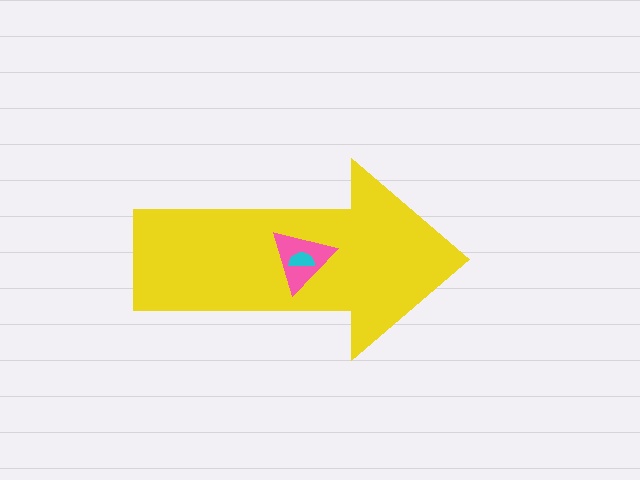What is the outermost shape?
The yellow arrow.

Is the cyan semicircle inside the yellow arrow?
Yes.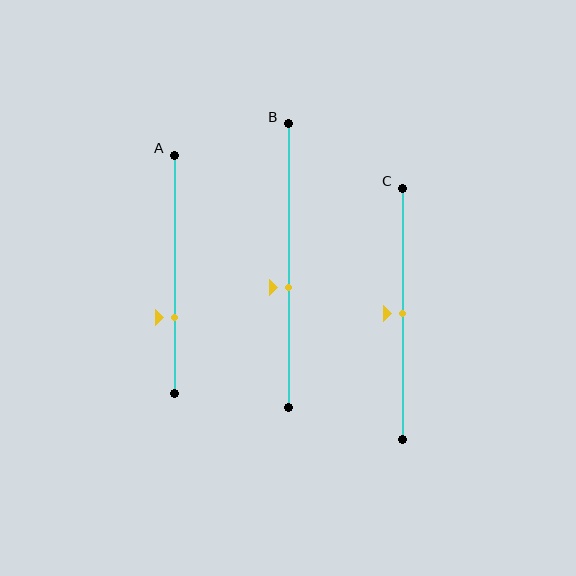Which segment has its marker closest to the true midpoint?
Segment C has its marker closest to the true midpoint.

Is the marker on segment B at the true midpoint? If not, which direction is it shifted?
No, the marker on segment B is shifted downward by about 8% of the segment length.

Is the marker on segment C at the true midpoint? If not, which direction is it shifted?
Yes, the marker on segment C is at the true midpoint.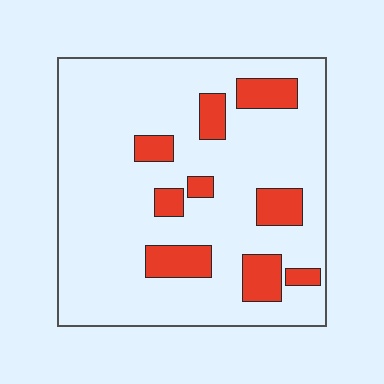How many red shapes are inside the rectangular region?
9.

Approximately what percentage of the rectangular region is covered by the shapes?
Approximately 15%.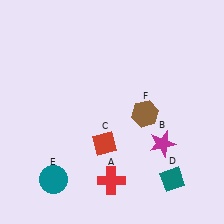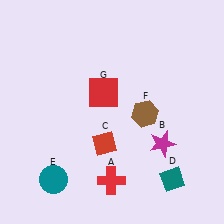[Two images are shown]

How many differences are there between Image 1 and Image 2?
There is 1 difference between the two images.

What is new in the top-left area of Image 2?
A red square (G) was added in the top-left area of Image 2.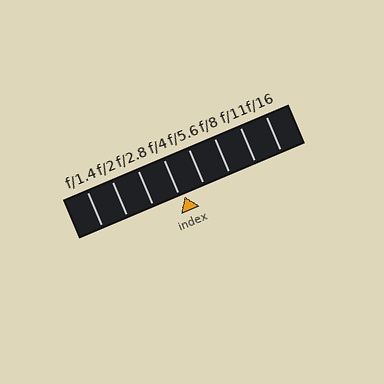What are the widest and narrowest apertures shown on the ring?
The widest aperture shown is f/1.4 and the narrowest is f/16.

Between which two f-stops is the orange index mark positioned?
The index mark is between f/4 and f/5.6.